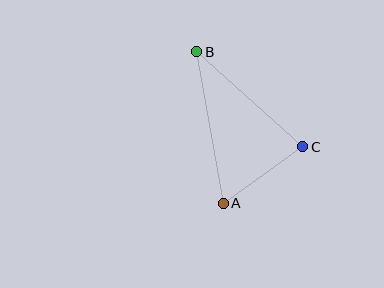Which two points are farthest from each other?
Points A and B are farthest from each other.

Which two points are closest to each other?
Points A and C are closest to each other.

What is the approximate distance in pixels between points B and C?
The distance between B and C is approximately 142 pixels.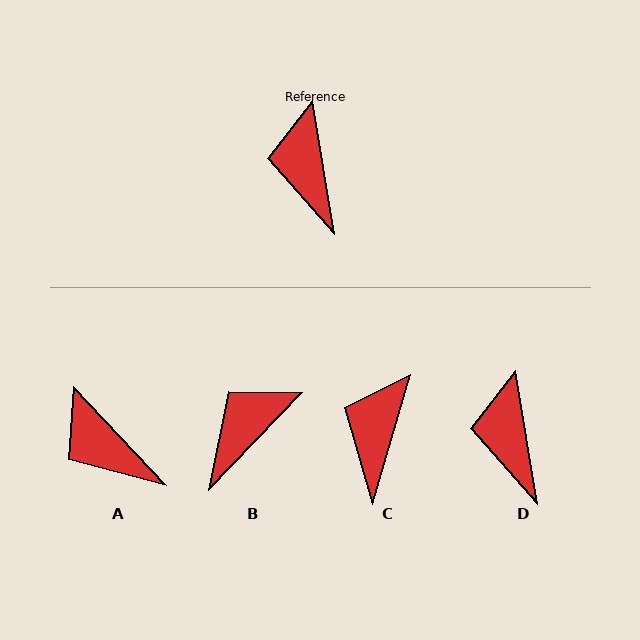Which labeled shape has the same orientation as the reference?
D.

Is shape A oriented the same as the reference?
No, it is off by about 34 degrees.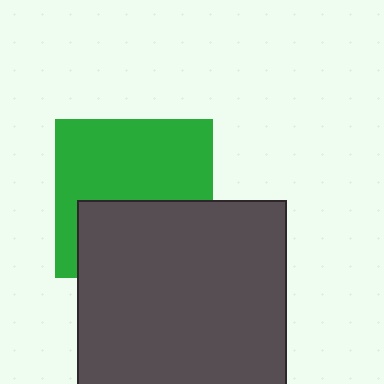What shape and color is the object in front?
The object in front is a dark gray square.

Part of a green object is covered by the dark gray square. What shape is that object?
It is a square.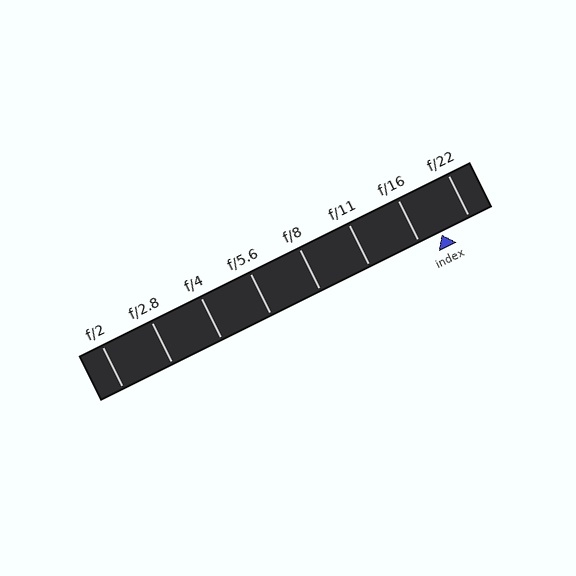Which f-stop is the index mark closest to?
The index mark is closest to f/16.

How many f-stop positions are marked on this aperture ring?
There are 8 f-stop positions marked.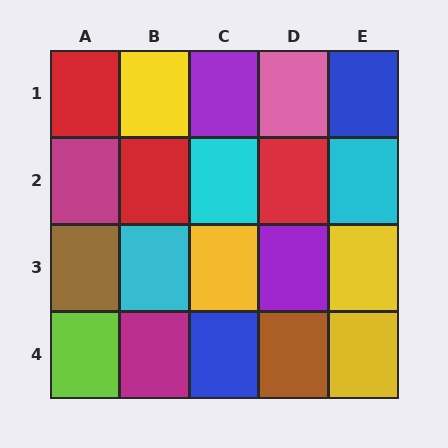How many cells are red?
3 cells are red.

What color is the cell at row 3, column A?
Brown.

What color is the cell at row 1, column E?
Blue.